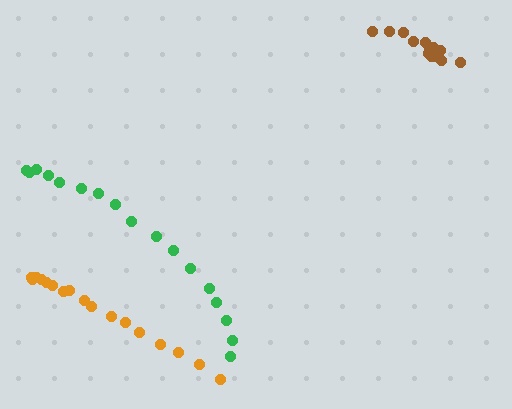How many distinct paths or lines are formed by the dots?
There are 3 distinct paths.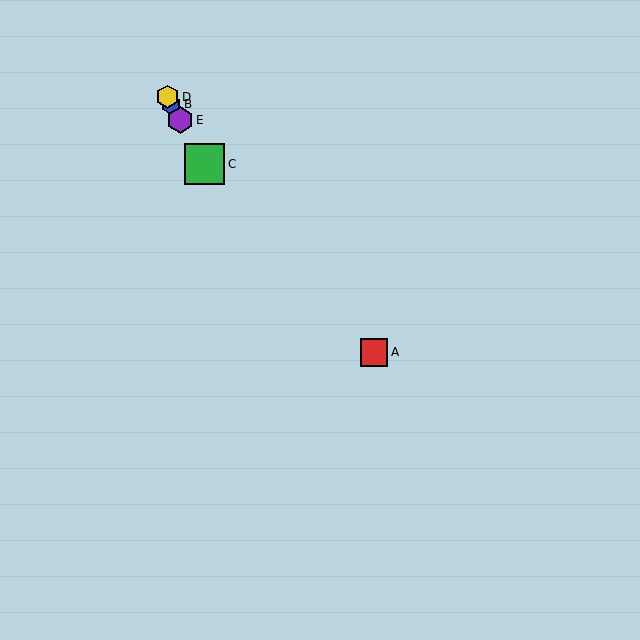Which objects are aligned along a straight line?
Objects B, C, D, E are aligned along a straight line.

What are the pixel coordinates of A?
Object A is at (374, 352).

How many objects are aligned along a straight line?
4 objects (B, C, D, E) are aligned along a straight line.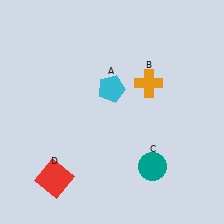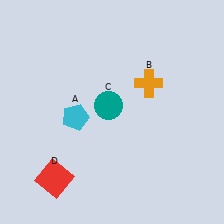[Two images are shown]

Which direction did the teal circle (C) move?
The teal circle (C) moved up.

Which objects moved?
The objects that moved are: the cyan pentagon (A), the teal circle (C).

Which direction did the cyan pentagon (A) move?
The cyan pentagon (A) moved left.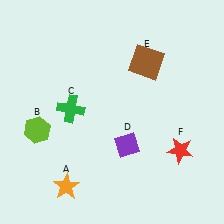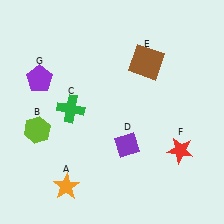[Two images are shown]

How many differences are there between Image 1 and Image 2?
There is 1 difference between the two images.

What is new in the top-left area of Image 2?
A purple pentagon (G) was added in the top-left area of Image 2.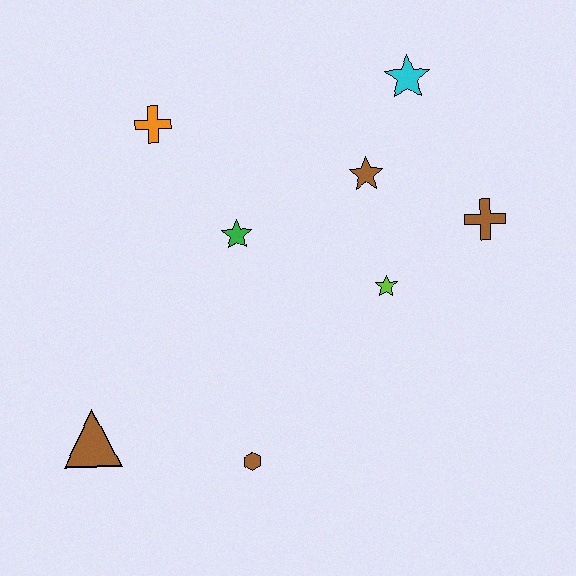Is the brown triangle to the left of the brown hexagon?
Yes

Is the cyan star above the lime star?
Yes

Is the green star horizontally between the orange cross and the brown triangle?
No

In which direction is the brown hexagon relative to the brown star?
The brown hexagon is below the brown star.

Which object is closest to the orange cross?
The green star is closest to the orange cross.